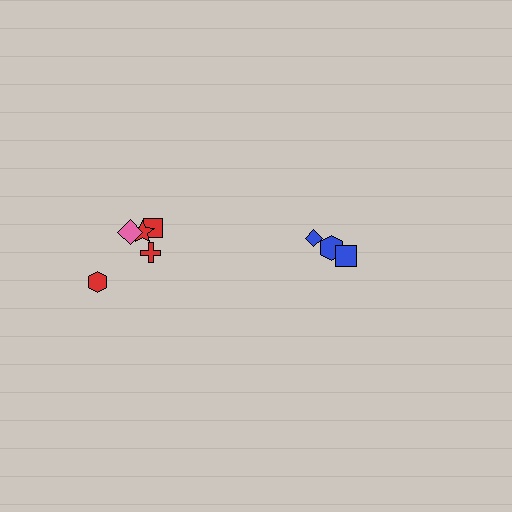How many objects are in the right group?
There are 3 objects.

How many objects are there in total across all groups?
There are 8 objects.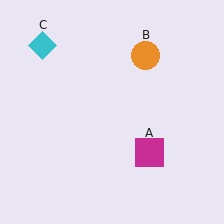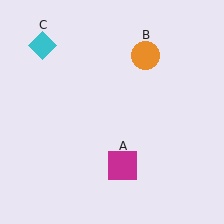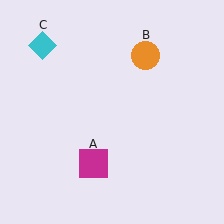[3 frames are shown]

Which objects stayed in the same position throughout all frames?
Orange circle (object B) and cyan diamond (object C) remained stationary.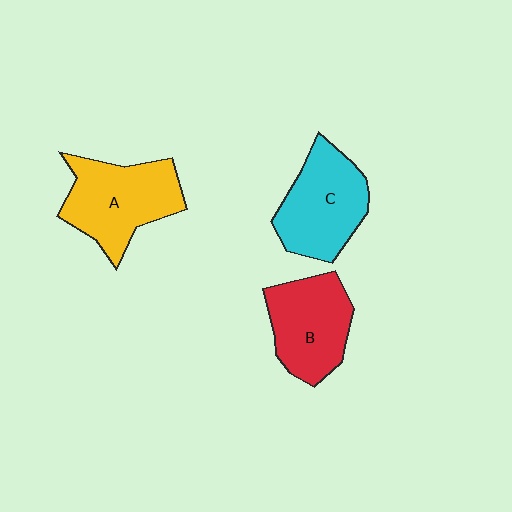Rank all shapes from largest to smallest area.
From largest to smallest: A (yellow), C (cyan), B (red).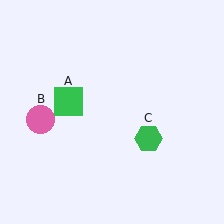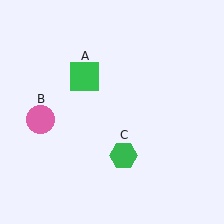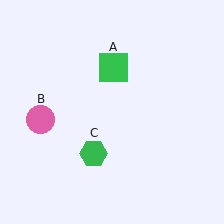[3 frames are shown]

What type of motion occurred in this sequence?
The green square (object A), green hexagon (object C) rotated clockwise around the center of the scene.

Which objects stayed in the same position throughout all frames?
Pink circle (object B) remained stationary.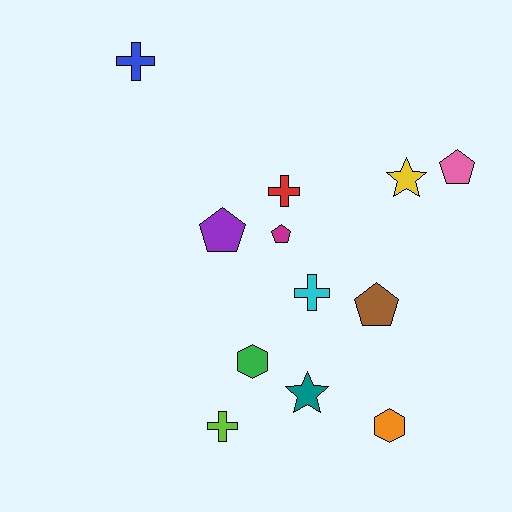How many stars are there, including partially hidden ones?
There are 2 stars.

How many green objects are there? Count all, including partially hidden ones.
There is 1 green object.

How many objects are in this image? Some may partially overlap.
There are 12 objects.